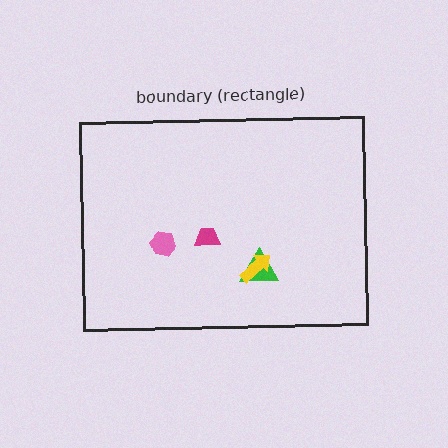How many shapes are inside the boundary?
4 inside, 0 outside.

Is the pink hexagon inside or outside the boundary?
Inside.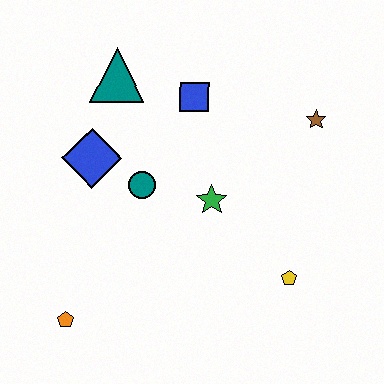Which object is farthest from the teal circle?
The brown star is farthest from the teal circle.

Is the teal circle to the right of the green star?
No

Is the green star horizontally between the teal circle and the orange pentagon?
No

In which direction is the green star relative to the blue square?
The green star is below the blue square.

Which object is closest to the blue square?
The teal triangle is closest to the blue square.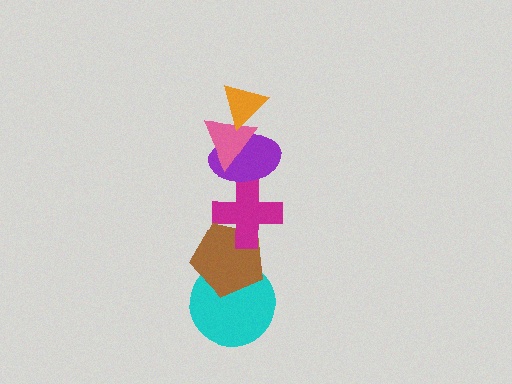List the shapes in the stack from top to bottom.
From top to bottom: the orange triangle, the pink triangle, the purple ellipse, the magenta cross, the brown pentagon, the cyan circle.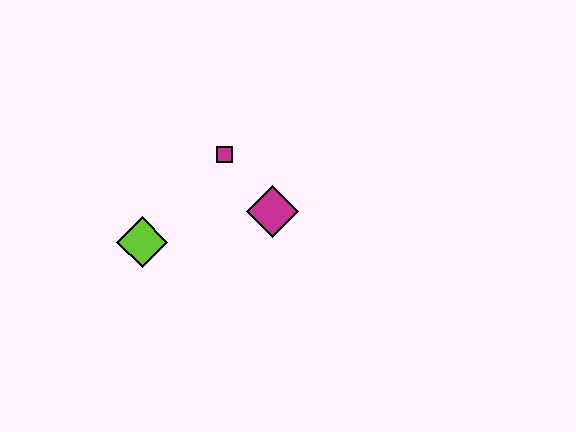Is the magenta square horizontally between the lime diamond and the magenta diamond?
Yes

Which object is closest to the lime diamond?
The magenta square is closest to the lime diamond.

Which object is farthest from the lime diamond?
The magenta diamond is farthest from the lime diamond.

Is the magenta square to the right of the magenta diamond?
No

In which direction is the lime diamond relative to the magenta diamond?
The lime diamond is to the left of the magenta diamond.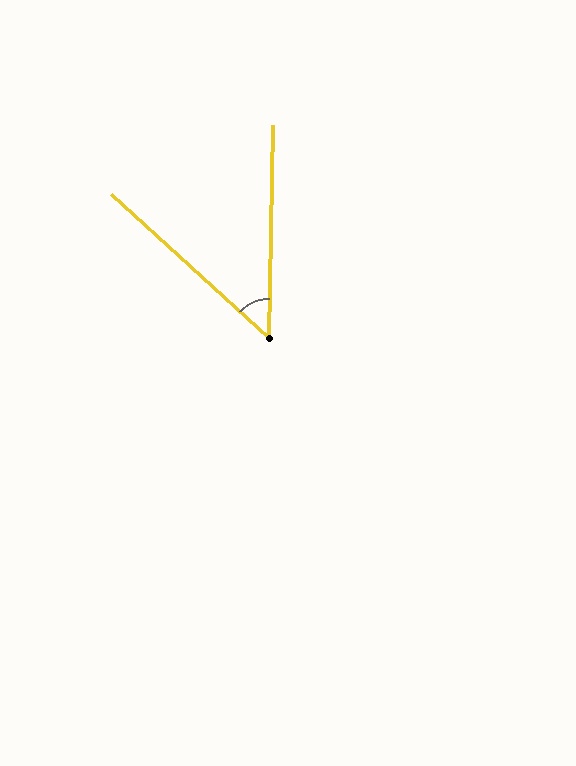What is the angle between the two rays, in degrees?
Approximately 49 degrees.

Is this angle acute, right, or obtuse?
It is acute.